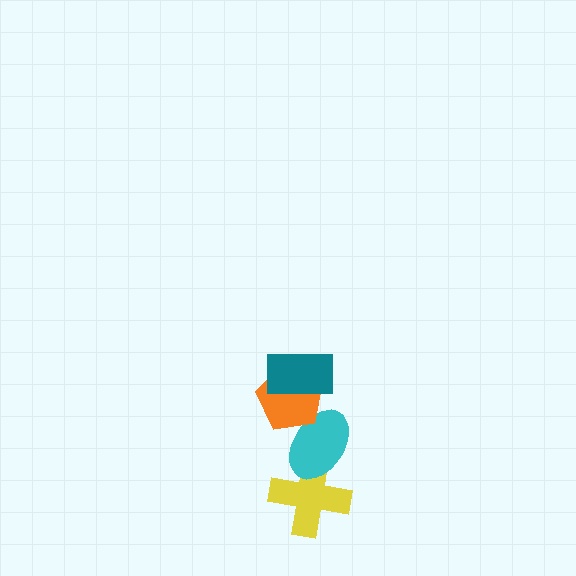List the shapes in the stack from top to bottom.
From top to bottom: the teal rectangle, the orange pentagon, the cyan ellipse, the yellow cross.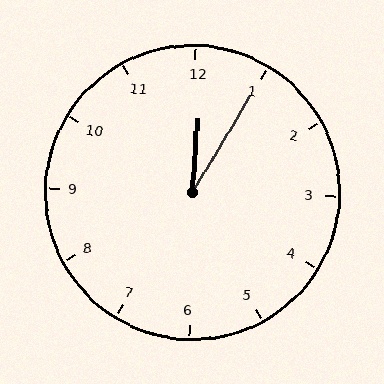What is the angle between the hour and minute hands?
Approximately 28 degrees.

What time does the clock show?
12:05.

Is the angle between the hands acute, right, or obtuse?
It is acute.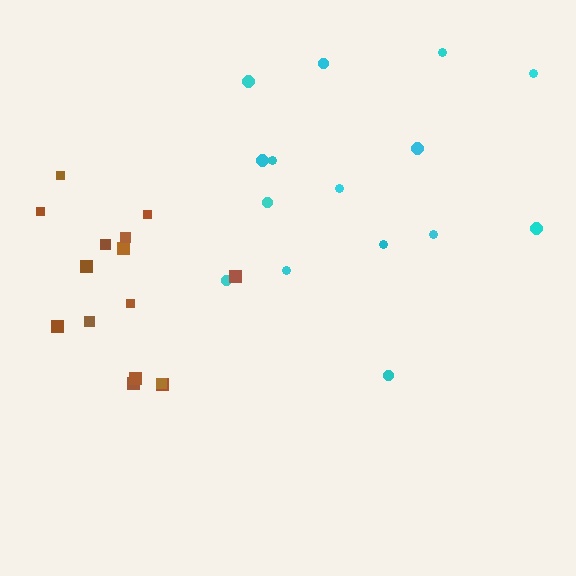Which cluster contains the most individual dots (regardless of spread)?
Cyan (15).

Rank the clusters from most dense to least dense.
brown, cyan.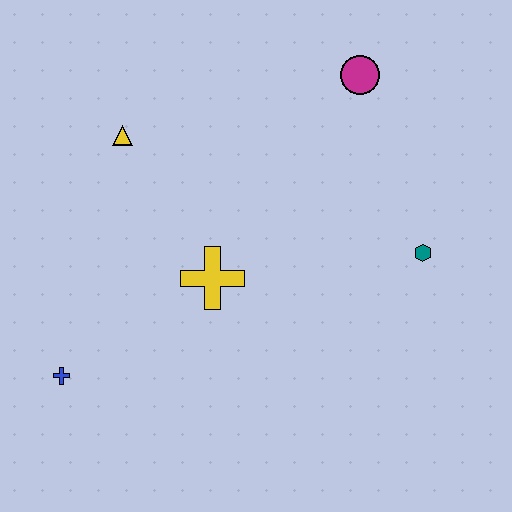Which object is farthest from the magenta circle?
The blue cross is farthest from the magenta circle.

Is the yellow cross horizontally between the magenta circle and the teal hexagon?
No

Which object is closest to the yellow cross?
The yellow triangle is closest to the yellow cross.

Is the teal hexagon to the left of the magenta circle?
No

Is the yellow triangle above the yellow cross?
Yes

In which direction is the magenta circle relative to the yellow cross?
The magenta circle is above the yellow cross.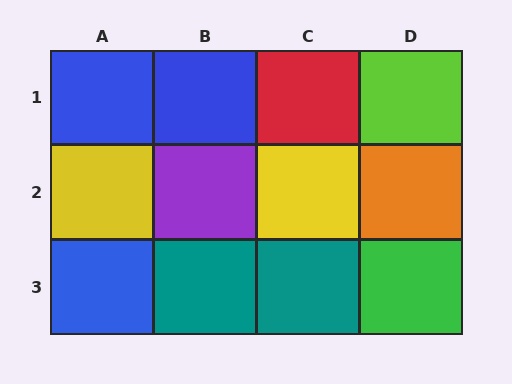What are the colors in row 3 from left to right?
Blue, teal, teal, green.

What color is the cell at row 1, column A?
Blue.